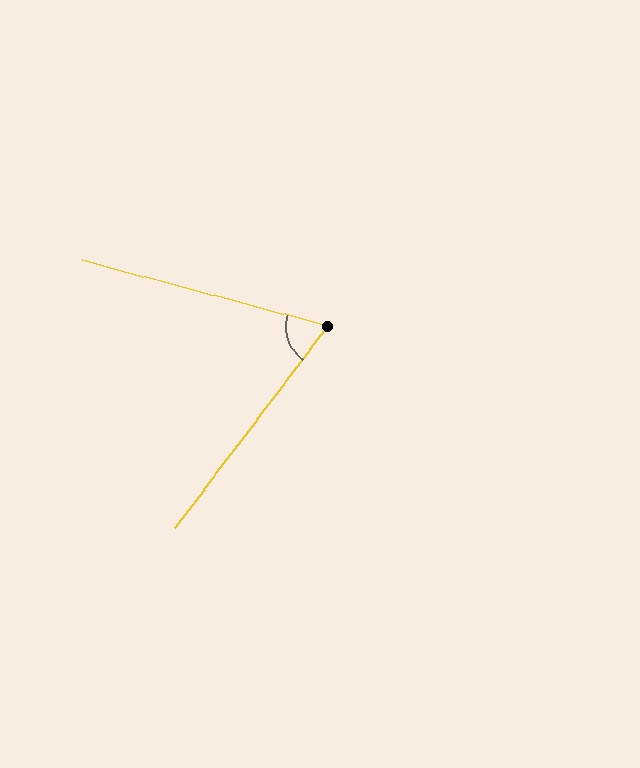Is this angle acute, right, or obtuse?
It is acute.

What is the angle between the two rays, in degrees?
Approximately 68 degrees.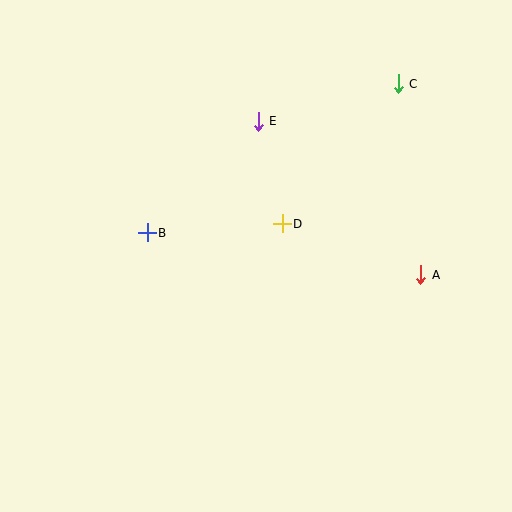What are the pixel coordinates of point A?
Point A is at (421, 275).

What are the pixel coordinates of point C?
Point C is at (398, 84).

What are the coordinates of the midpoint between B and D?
The midpoint between B and D is at (215, 228).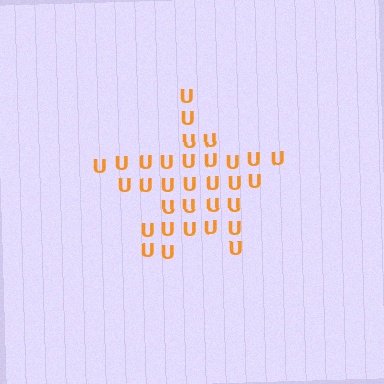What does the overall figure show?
The overall figure shows a star.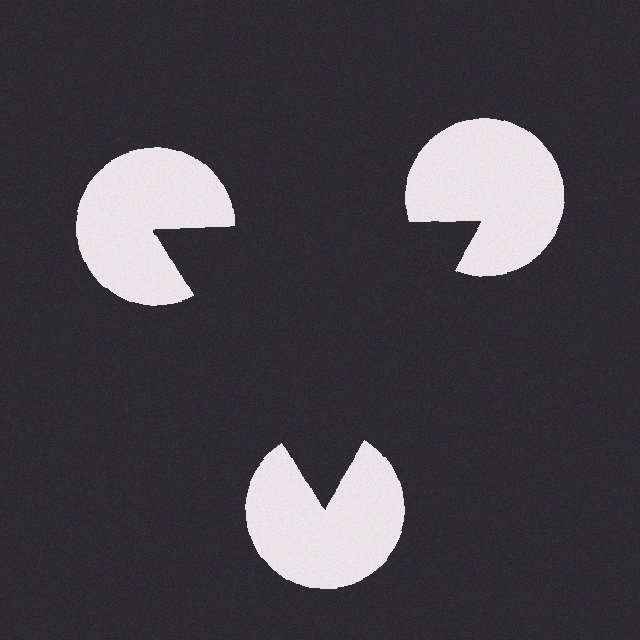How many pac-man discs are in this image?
There are 3 — one at each vertex of the illusory triangle.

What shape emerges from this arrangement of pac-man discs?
An illusory triangle — its edges are inferred from the aligned wedge cuts in the pac-man discs, not physically drawn.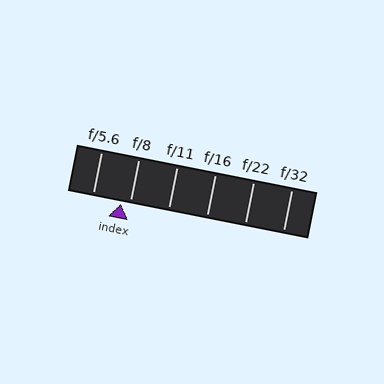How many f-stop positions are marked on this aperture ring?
There are 6 f-stop positions marked.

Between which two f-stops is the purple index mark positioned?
The index mark is between f/5.6 and f/8.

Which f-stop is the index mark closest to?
The index mark is closest to f/8.